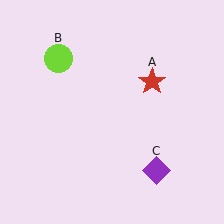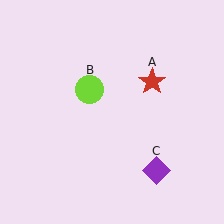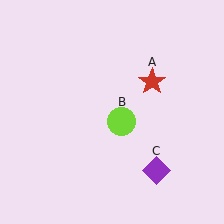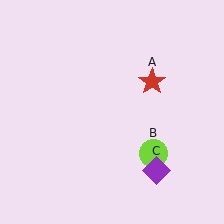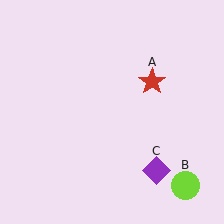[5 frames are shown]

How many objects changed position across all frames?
1 object changed position: lime circle (object B).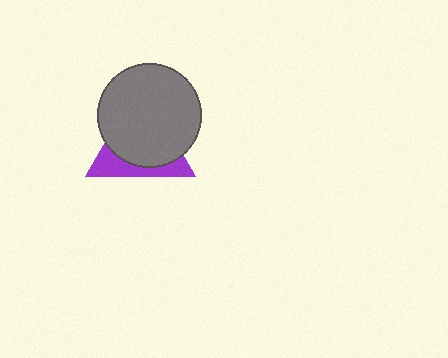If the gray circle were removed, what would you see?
You would see the complete purple triangle.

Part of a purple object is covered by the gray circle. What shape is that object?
It is a triangle.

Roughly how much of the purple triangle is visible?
A small part of it is visible (roughly 32%).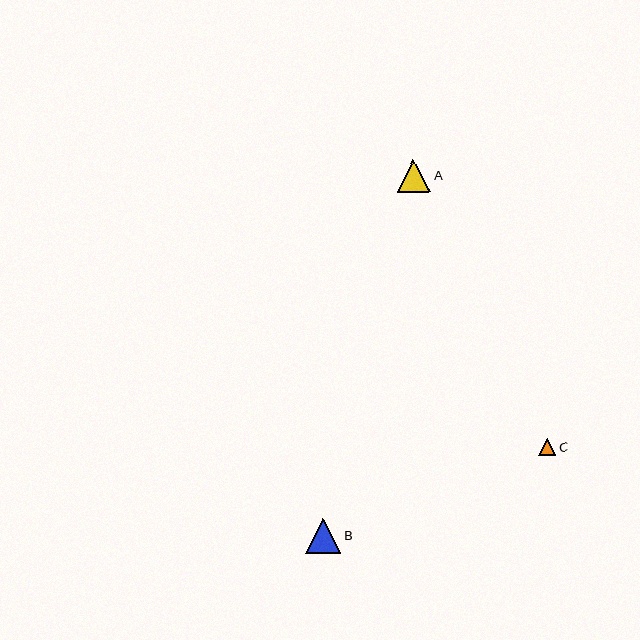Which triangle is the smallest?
Triangle C is the smallest with a size of approximately 17 pixels.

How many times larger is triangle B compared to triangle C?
Triangle B is approximately 2.0 times the size of triangle C.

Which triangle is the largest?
Triangle B is the largest with a size of approximately 35 pixels.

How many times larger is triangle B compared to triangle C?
Triangle B is approximately 2.0 times the size of triangle C.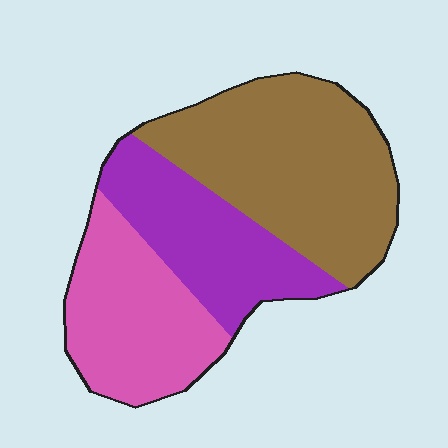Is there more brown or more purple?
Brown.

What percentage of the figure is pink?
Pink takes up between a sixth and a third of the figure.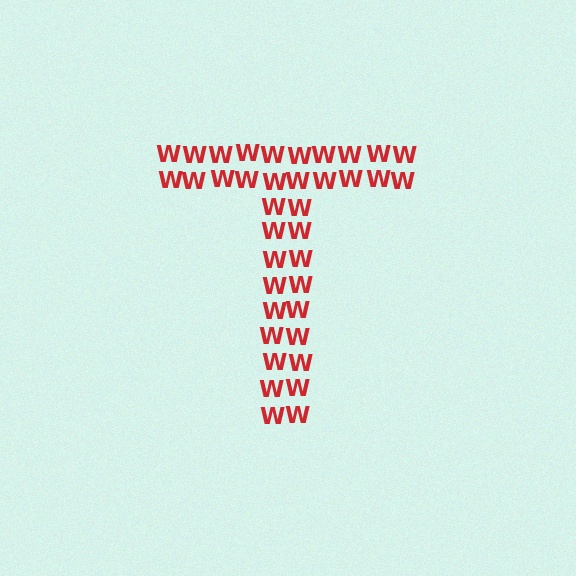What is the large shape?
The large shape is the letter T.